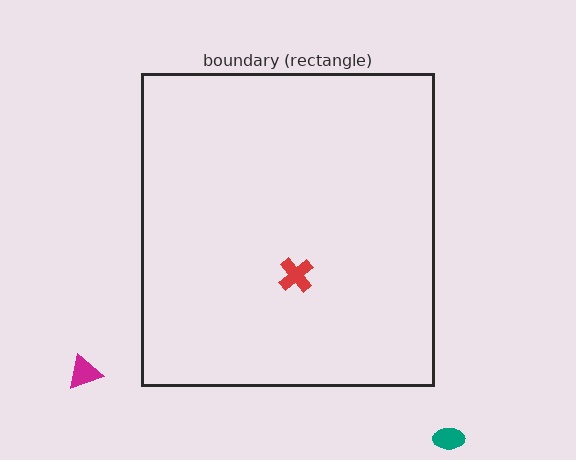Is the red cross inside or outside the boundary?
Inside.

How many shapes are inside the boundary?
1 inside, 2 outside.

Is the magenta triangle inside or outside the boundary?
Outside.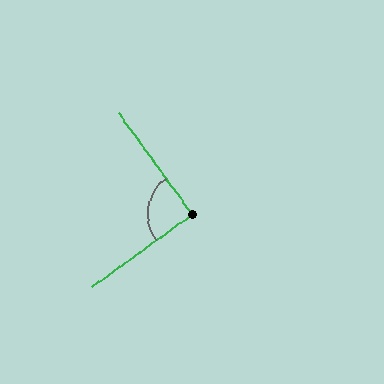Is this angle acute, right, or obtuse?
It is approximately a right angle.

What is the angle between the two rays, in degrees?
Approximately 90 degrees.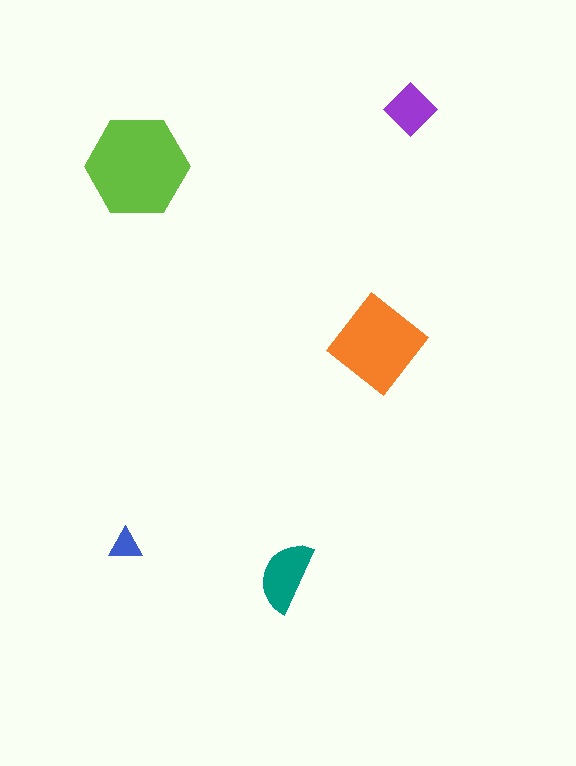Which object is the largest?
The lime hexagon.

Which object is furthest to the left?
The blue triangle is leftmost.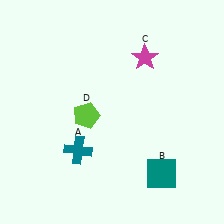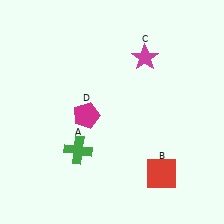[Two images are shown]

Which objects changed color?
A changed from teal to green. B changed from teal to red. D changed from lime to magenta.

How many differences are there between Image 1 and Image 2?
There are 3 differences between the two images.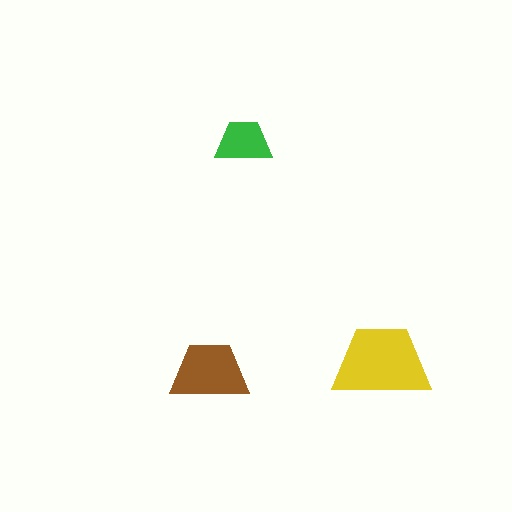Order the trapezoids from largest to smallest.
the yellow one, the brown one, the green one.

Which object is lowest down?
The brown trapezoid is bottommost.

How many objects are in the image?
There are 3 objects in the image.